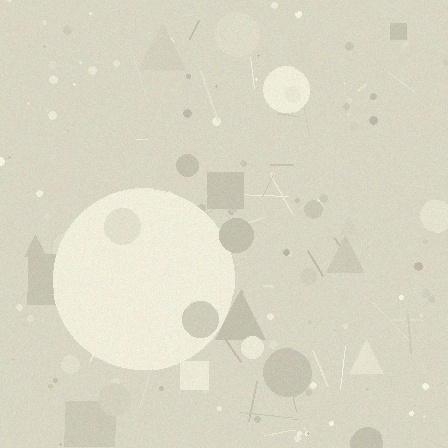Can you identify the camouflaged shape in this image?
The camouflaged shape is a circle.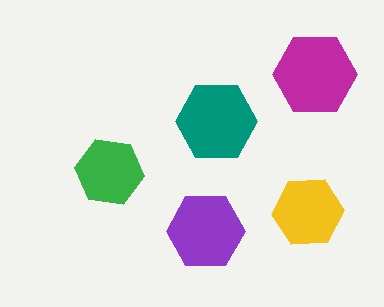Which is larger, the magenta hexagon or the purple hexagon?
The magenta one.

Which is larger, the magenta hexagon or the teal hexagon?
The magenta one.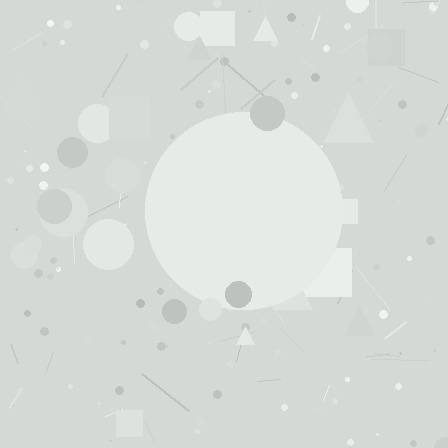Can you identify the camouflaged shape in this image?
The camouflaged shape is a circle.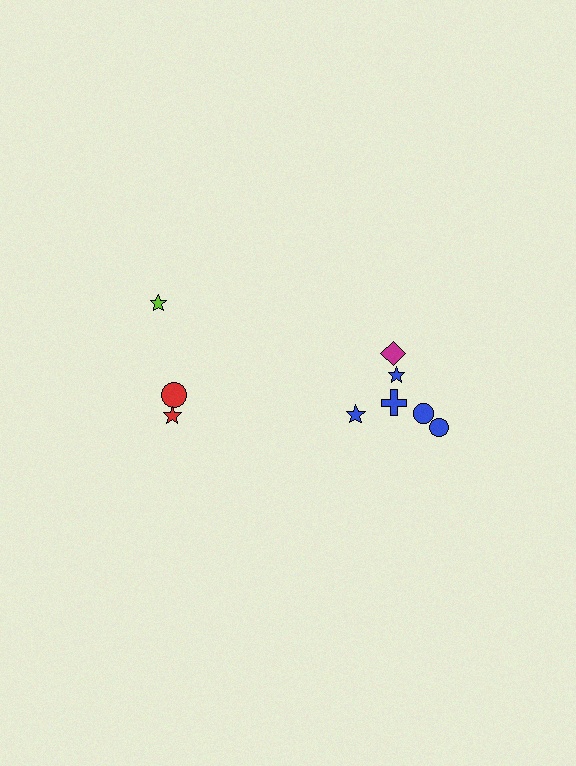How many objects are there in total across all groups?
There are 9 objects.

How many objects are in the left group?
There are 3 objects.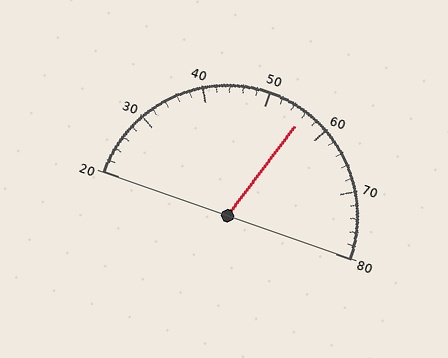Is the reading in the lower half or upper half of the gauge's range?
The reading is in the upper half of the range (20 to 80).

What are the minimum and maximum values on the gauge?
The gauge ranges from 20 to 80.